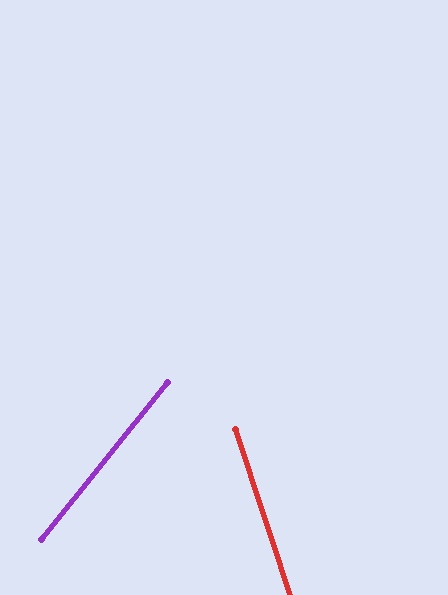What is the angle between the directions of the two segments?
Approximately 57 degrees.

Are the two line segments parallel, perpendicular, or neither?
Neither parallel nor perpendicular — they differ by about 57°.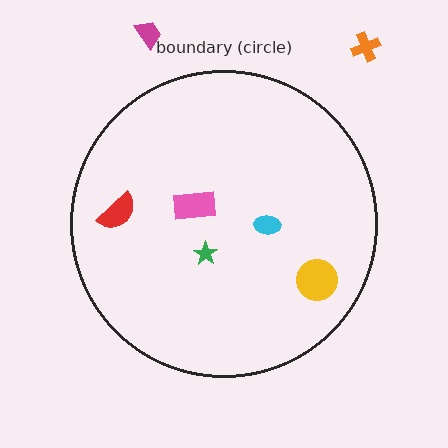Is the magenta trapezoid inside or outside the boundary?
Outside.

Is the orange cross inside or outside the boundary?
Outside.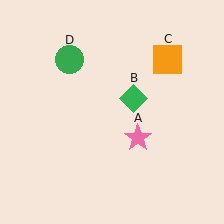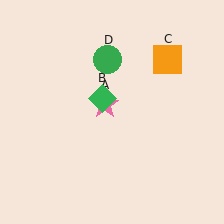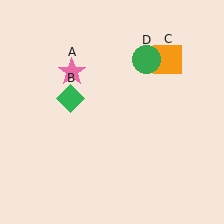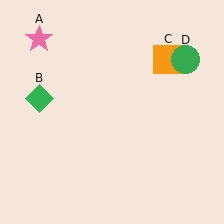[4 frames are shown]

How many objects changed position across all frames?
3 objects changed position: pink star (object A), green diamond (object B), green circle (object D).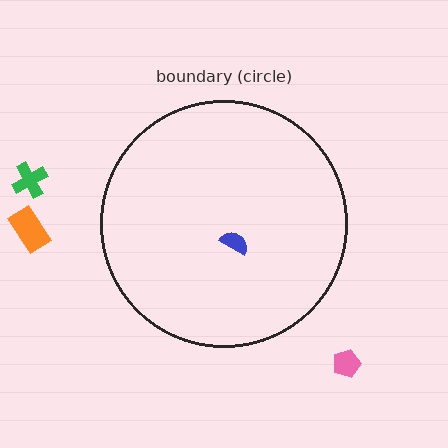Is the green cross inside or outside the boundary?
Outside.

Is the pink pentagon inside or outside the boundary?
Outside.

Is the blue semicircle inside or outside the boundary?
Inside.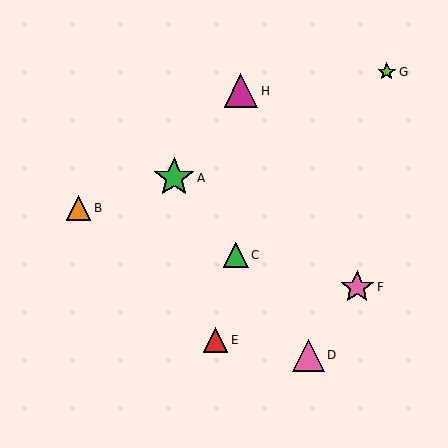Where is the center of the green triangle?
The center of the green triangle is at (236, 255).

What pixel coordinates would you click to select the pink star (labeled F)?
Click at (357, 287) to select the pink star F.